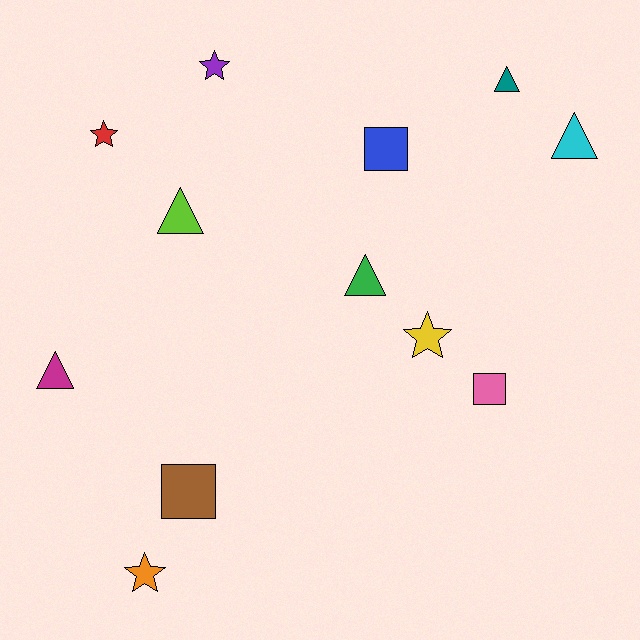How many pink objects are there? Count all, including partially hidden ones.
There is 1 pink object.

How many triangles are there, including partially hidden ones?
There are 5 triangles.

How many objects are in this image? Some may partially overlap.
There are 12 objects.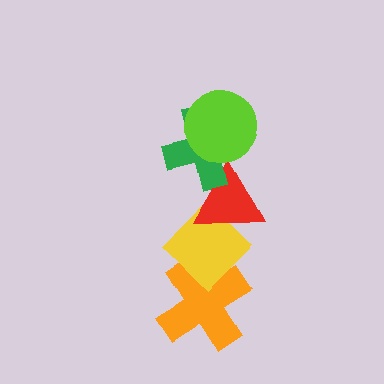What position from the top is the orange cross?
The orange cross is 5th from the top.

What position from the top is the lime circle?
The lime circle is 1st from the top.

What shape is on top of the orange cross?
The yellow diamond is on top of the orange cross.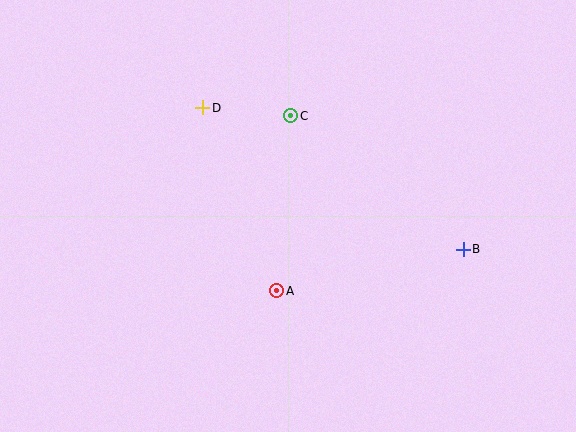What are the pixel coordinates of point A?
Point A is at (277, 291).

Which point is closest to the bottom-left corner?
Point A is closest to the bottom-left corner.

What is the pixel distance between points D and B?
The distance between D and B is 296 pixels.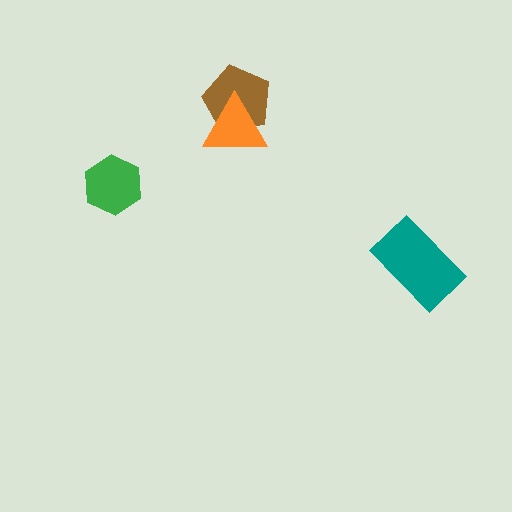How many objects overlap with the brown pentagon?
1 object overlaps with the brown pentagon.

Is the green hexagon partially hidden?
No, no other shape covers it.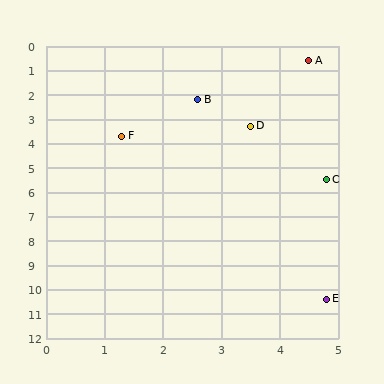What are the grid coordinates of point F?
Point F is at approximately (1.3, 3.7).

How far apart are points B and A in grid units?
Points B and A are about 2.5 grid units apart.